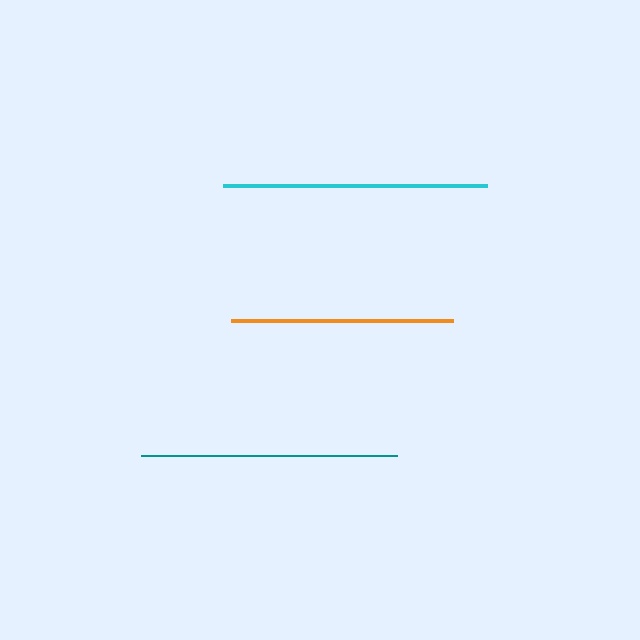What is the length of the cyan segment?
The cyan segment is approximately 264 pixels long.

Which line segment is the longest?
The cyan line is the longest at approximately 264 pixels.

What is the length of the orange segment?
The orange segment is approximately 222 pixels long.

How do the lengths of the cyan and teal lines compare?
The cyan and teal lines are approximately the same length.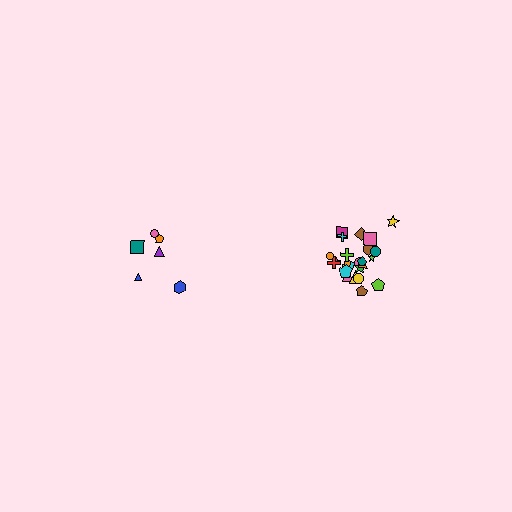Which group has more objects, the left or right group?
The right group.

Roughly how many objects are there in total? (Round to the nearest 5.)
Roughly 30 objects in total.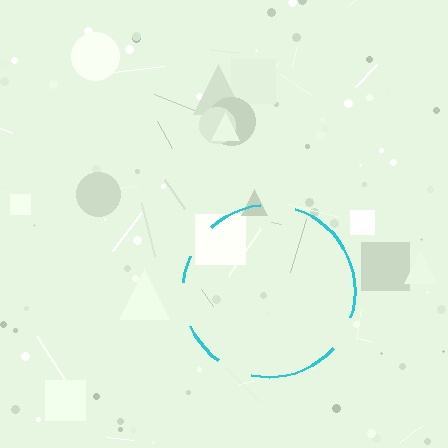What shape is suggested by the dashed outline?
The dashed outline suggests a circle.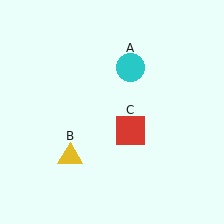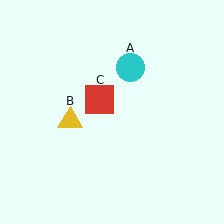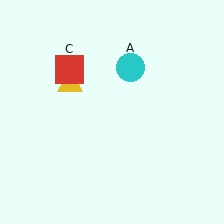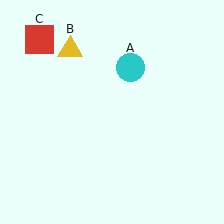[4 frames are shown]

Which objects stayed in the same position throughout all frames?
Cyan circle (object A) remained stationary.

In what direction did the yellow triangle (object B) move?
The yellow triangle (object B) moved up.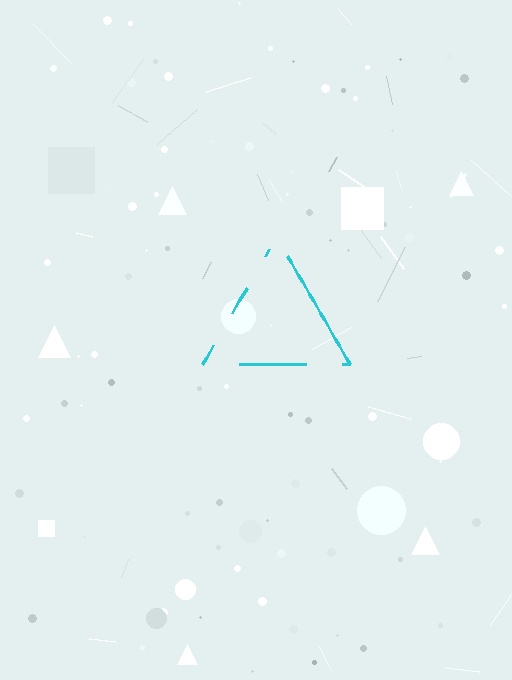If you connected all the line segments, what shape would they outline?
They would outline a triangle.